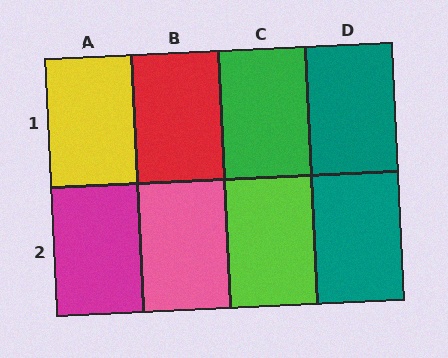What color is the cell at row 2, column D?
Teal.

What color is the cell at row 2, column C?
Lime.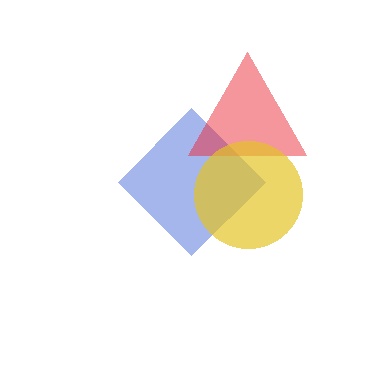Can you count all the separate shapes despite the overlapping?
Yes, there are 3 separate shapes.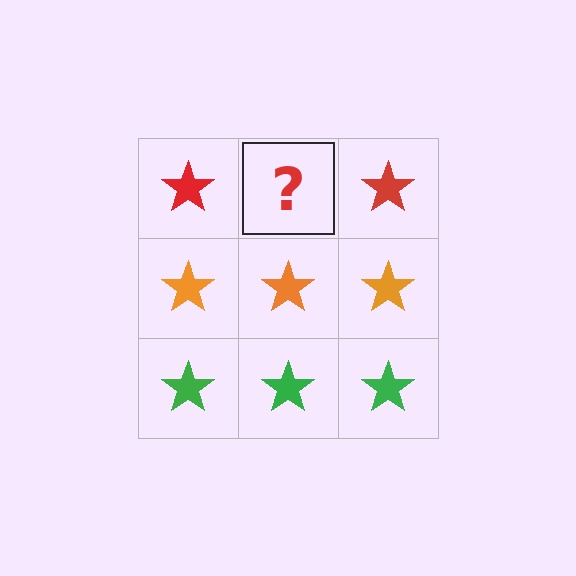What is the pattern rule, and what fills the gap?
The rule is that each row has a consistent color. The gap should be filled with a red star.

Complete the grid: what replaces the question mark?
The question mark should be replaced with a red star.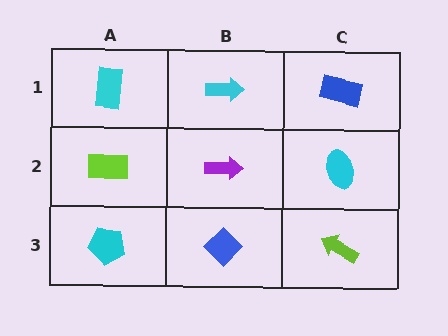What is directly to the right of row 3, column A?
A blue diamond.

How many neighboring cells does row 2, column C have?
3.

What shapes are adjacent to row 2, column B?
A cyan arrow (row 1, column B), a blue diamond (row 3, column B), a lime rectangle (row 2, column A), a cyan ellipse (row 2, column C).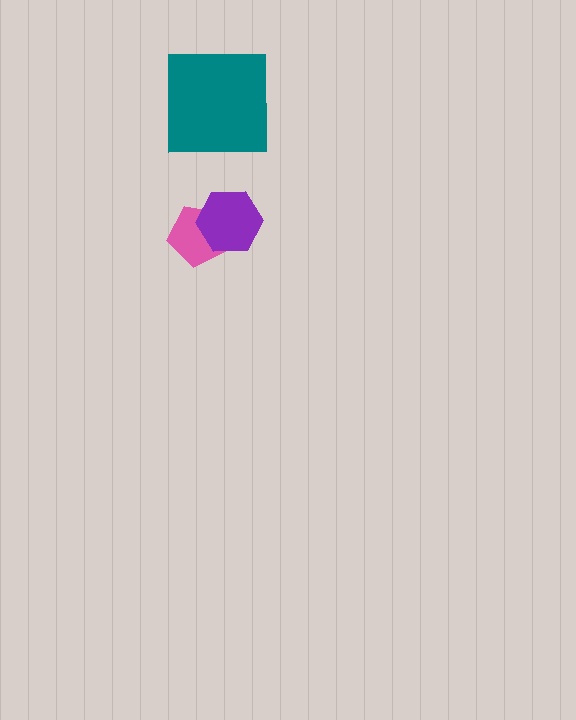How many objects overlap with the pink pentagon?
1 object overlaps with the pink pentagon.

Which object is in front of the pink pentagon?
The purple hexagon is in front of the pink pentagon.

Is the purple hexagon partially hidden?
No, no other shape covers it.